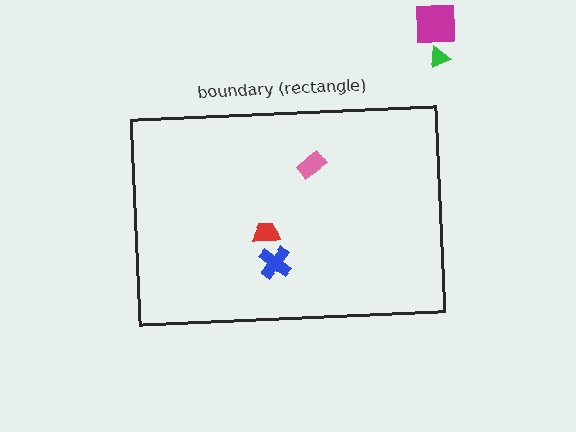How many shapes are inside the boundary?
3 inside, 2 outside.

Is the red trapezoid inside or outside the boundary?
Inside.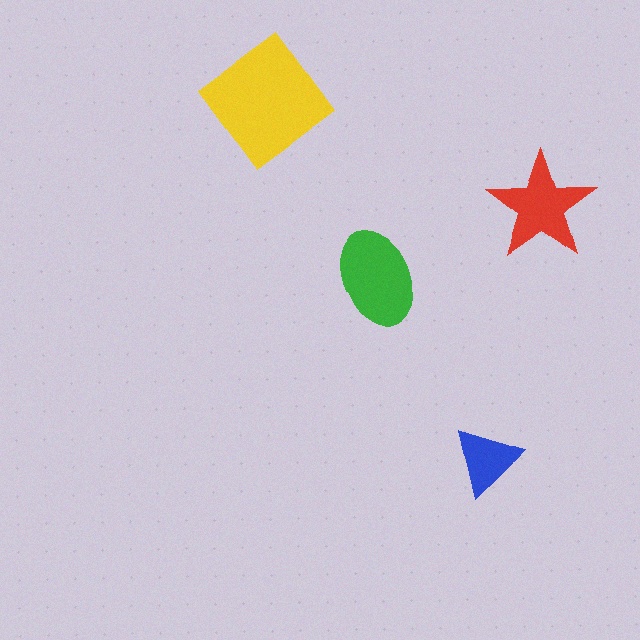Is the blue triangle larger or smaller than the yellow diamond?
Smaller.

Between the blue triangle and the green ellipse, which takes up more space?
The green ellipse.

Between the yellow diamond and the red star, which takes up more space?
The yellow diamond.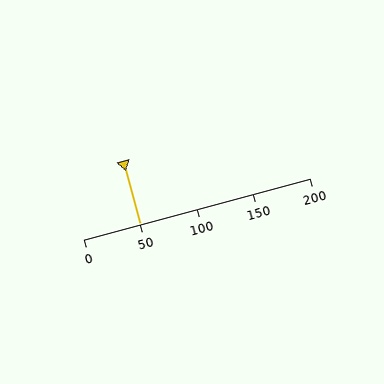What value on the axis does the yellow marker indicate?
The marker indicates approximately 50.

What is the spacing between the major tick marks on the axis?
The major ticks are spaced 50 apart.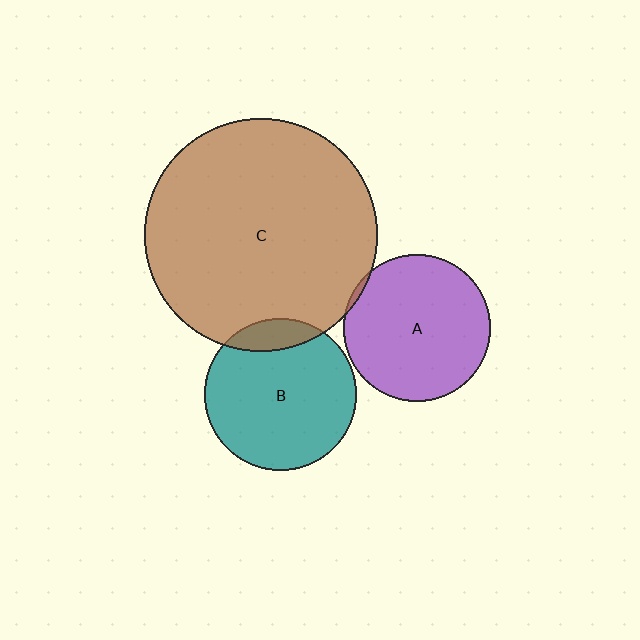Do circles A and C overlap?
Yes.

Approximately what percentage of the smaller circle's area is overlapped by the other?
Approximately 5%.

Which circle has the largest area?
Circle C (brown).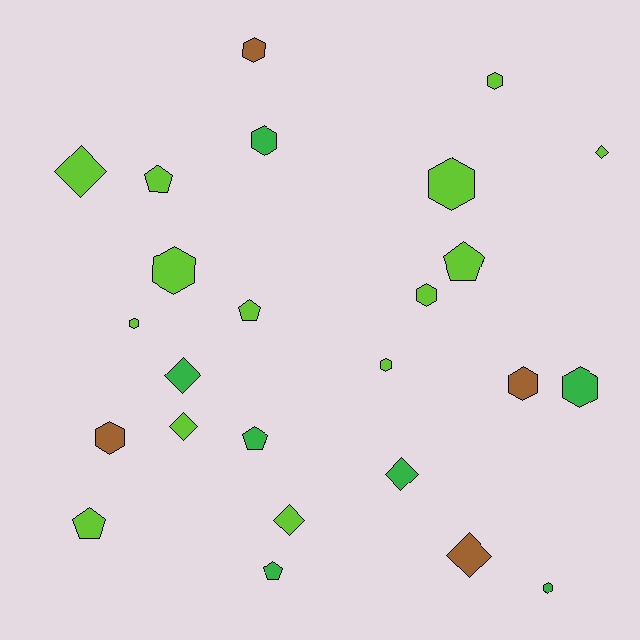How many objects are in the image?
There are 25 objects.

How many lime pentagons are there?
There are 4 lime pentagons.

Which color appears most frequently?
Lime, with 14 objects.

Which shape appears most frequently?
Hexagon, with 12 objects.